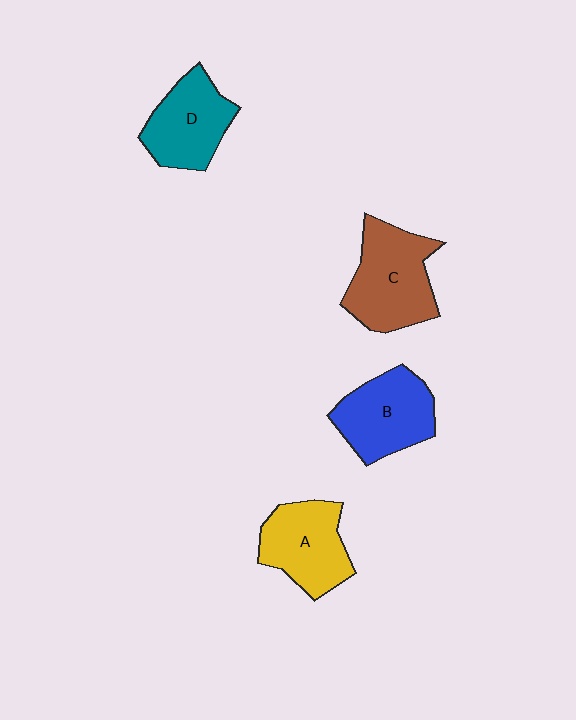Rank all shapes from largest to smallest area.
From largest to smallest: C (brown), B (blue), A (yellow), D (teal).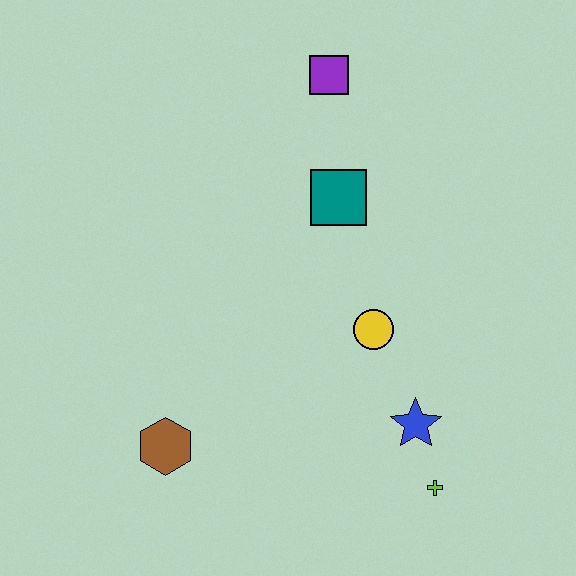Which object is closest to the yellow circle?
The blue star is closest to the yellow circle.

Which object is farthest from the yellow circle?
The purple square is farthest from the yellow circle.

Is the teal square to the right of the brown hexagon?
Yes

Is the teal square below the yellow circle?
No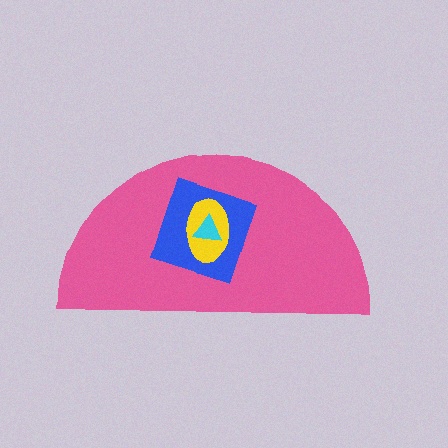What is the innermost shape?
The cyan triangle.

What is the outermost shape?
The pink semicircle.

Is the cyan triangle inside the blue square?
Yes.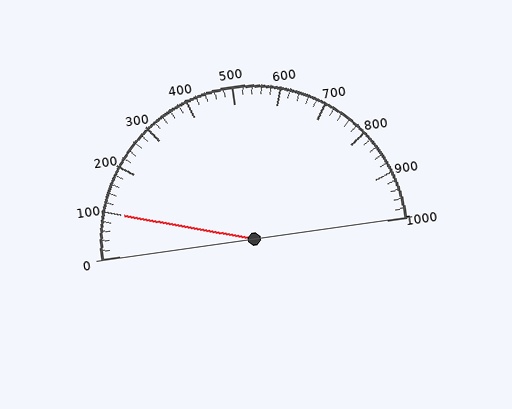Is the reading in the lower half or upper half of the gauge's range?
The reading is in the lower half of the range (0 to 1000).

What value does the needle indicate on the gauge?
The needle indicates approximately 100.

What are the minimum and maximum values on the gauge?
The gauge ranges from 0 to 1000.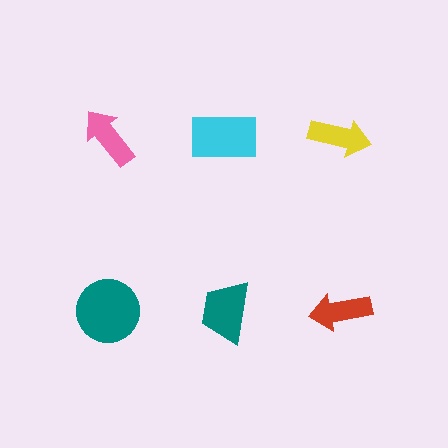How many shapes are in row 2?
3 shapes.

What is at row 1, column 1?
A pink arrow.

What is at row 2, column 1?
A teal circle.